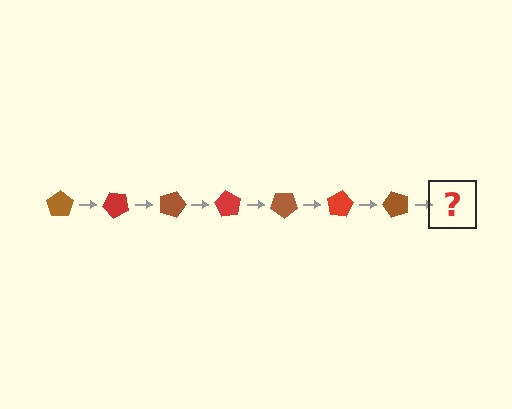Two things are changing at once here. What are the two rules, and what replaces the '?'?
The two rules are that it rotates 45 degrees each step and the color cycles through brown and red. The '?' should be a red pentagon, rotated 315 degrees from the start.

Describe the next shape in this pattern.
It should be a red pentagon, rotated 315 degrees from the start.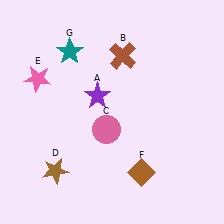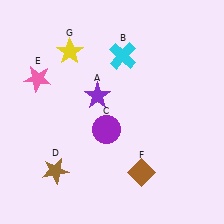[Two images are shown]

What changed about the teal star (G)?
In Image 1, G is teal. In Image 2, it changed to yellow.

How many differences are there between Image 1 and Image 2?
There are 3 differences between the two images.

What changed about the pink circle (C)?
In Image 1, C is pink. In Image 2, it changed to purple.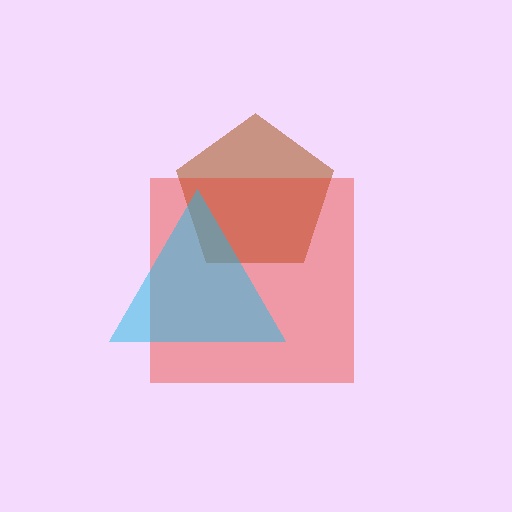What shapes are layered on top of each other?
The layered shapes are: a brown pentagon, a red square, a cyan triangle.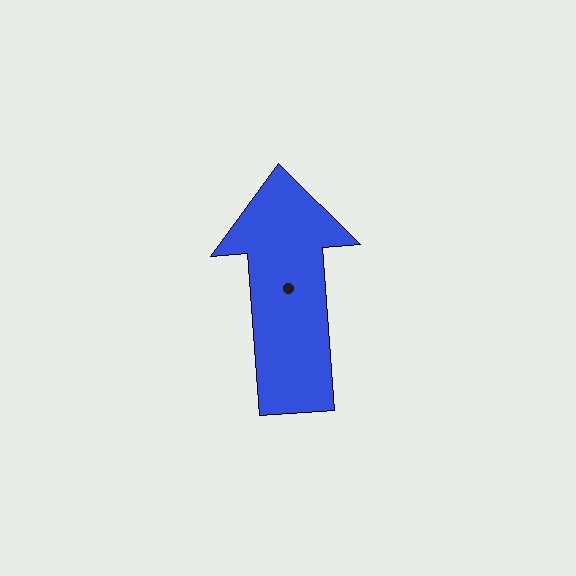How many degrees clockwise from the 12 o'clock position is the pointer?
Approximately 356 degrees.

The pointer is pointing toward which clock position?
Roughly 12 o'clock.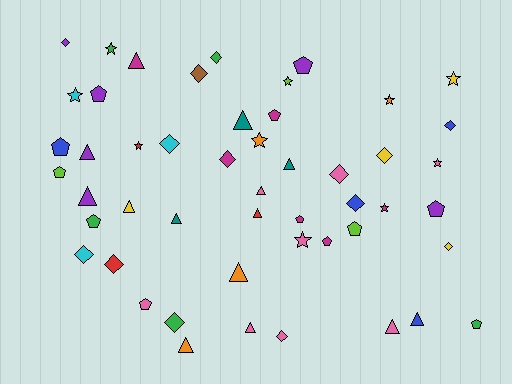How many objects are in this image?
There are 50 objects.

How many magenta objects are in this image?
There are 6 magenta objects.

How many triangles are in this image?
There are 14 triangles.